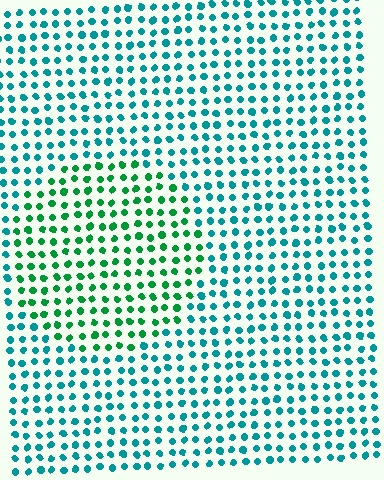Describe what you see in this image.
The image is filled with small teal elements in a uniform arrangement. A circle-shaped region is visible where the elements are tinted to a slightly different hue, forming a subtle color boundary.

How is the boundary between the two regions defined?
The boundary is defined purely by a slight shift in hue (about 40 degrees). Spacing, size, and orientation are identical on both sides.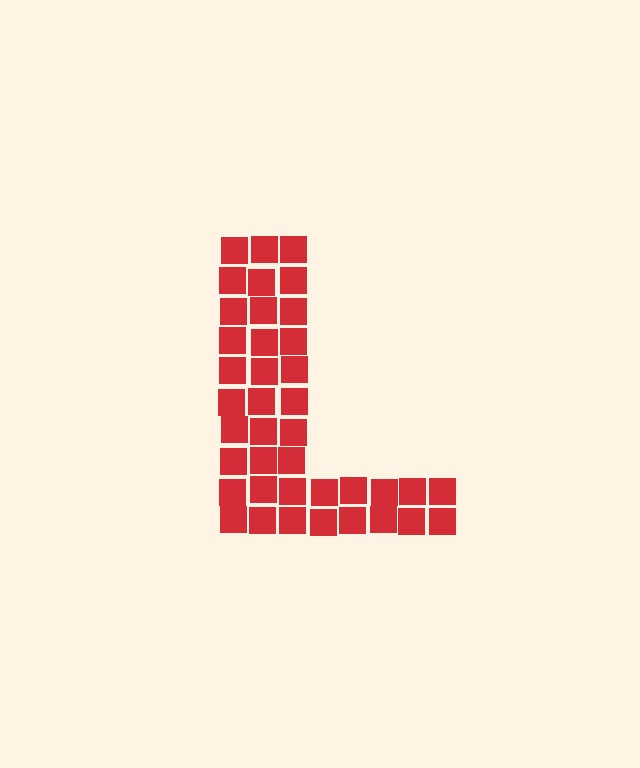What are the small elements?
The small elements are squares.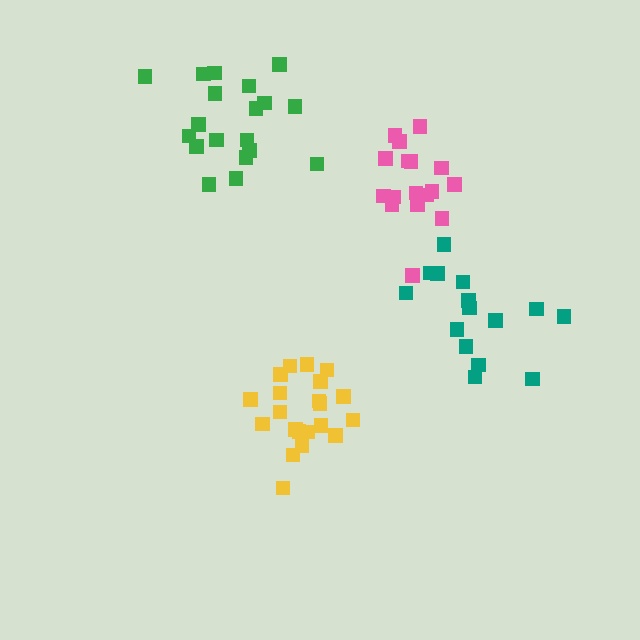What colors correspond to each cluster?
The clusters are colored: yellow, pink, green, teal.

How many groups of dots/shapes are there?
There are 4 groups.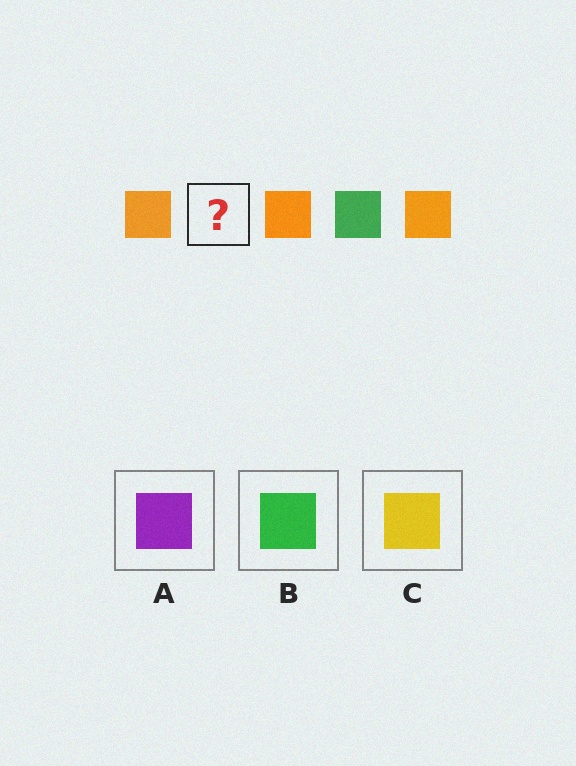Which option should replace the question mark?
Option B.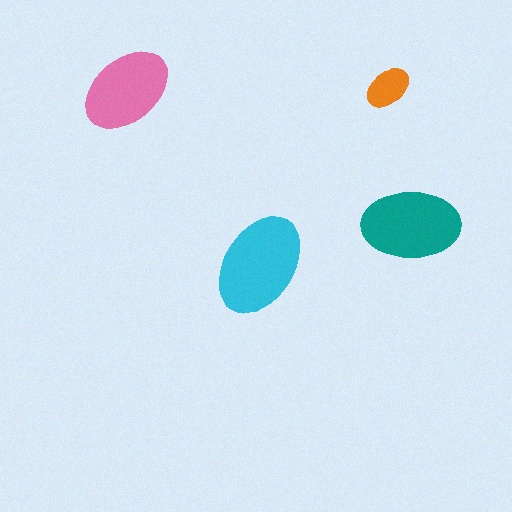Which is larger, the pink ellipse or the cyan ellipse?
The cyan one.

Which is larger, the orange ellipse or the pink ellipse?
The pink one.